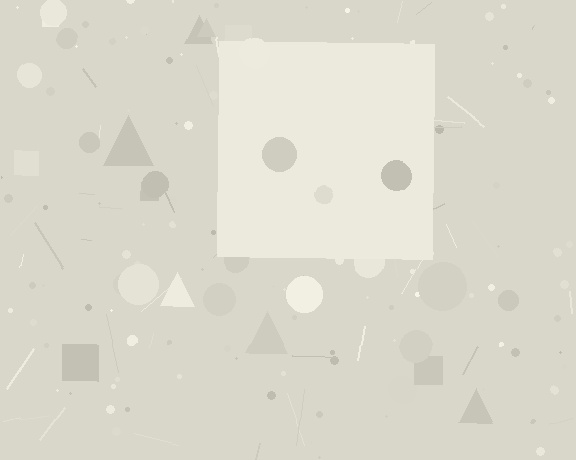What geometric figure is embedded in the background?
A square is embedded in the background.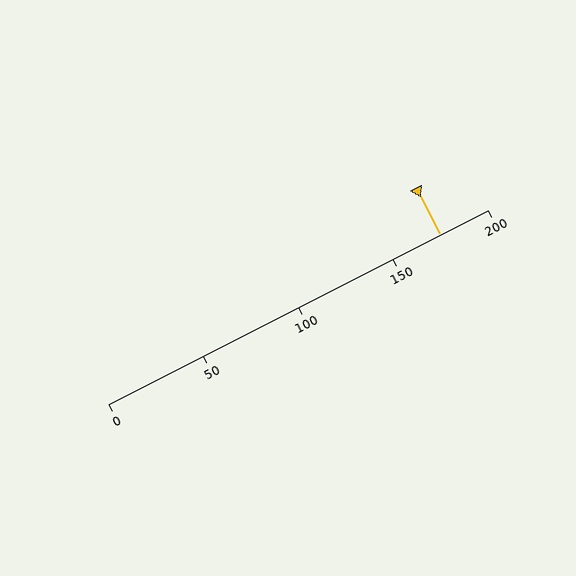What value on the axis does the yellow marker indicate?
The marker indicates approximately 175.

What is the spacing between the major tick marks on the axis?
The major ticks are spaced 50 apart.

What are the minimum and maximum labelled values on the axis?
The axis runs from 0 to 200.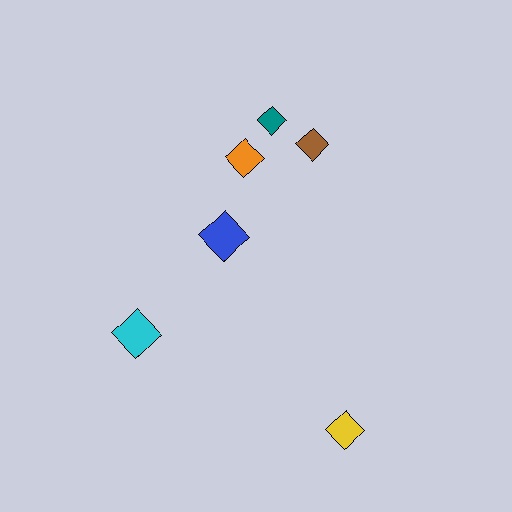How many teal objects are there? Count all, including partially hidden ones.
There is 1 teal object.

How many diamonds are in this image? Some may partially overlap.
There are 6 diamonds.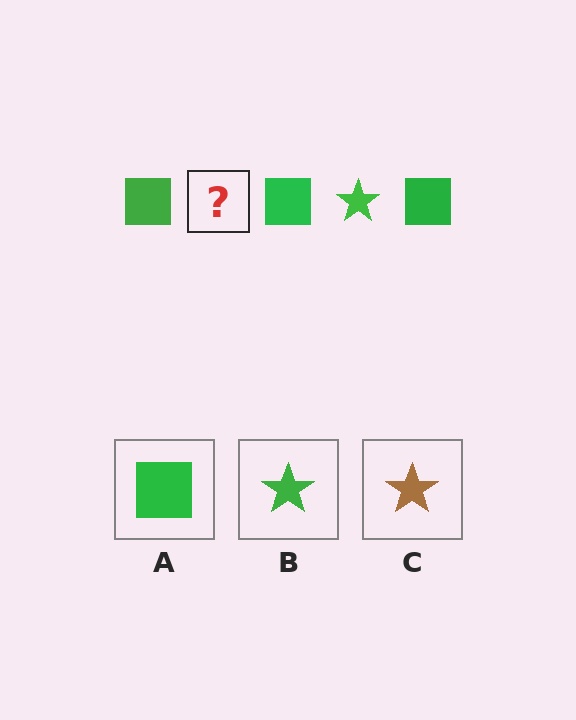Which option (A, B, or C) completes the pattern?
B.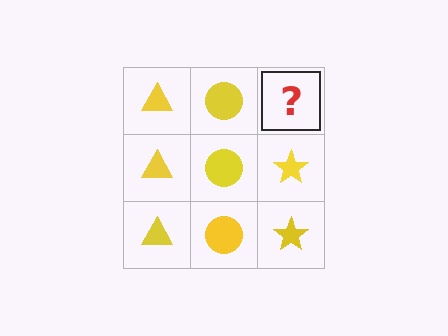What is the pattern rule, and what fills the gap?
The rule is that each column has a consistent shape. The gap should be filled with a yellow star.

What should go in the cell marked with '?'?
The missing cell should contain a yellow star.